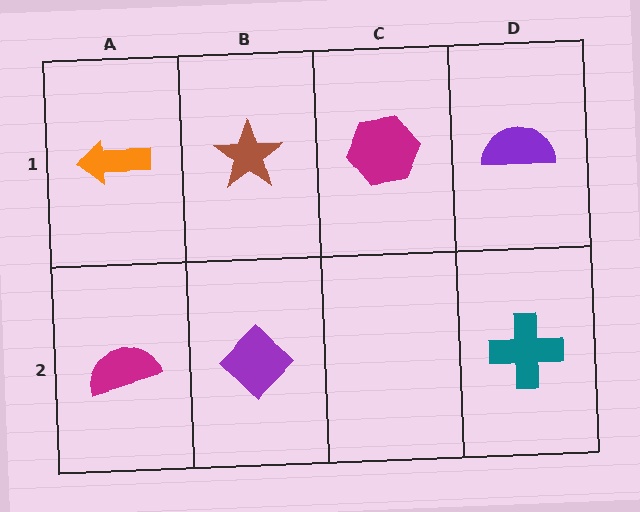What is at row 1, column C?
A magenta hexagon.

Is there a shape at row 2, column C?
No, that cell is empty.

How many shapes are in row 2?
3 shapes.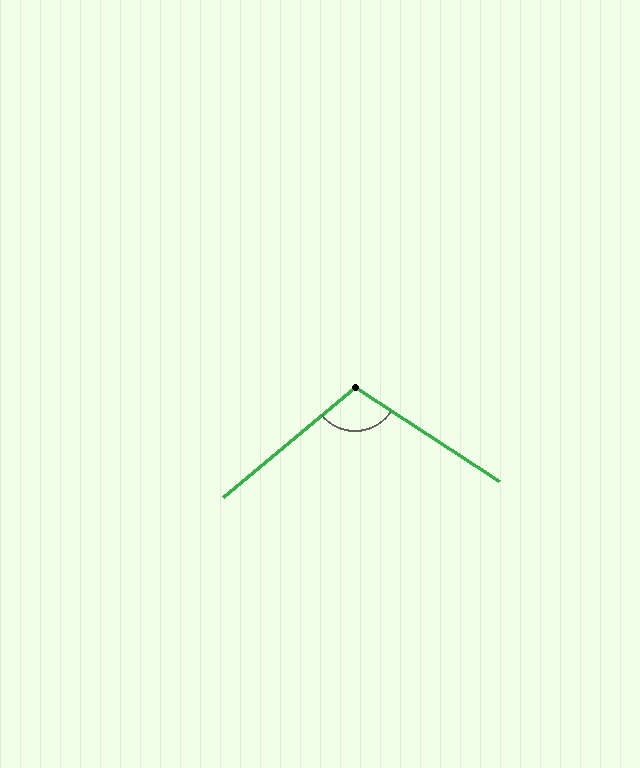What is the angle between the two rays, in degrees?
Approximately 107 degrees.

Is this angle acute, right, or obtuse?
It is obtuse.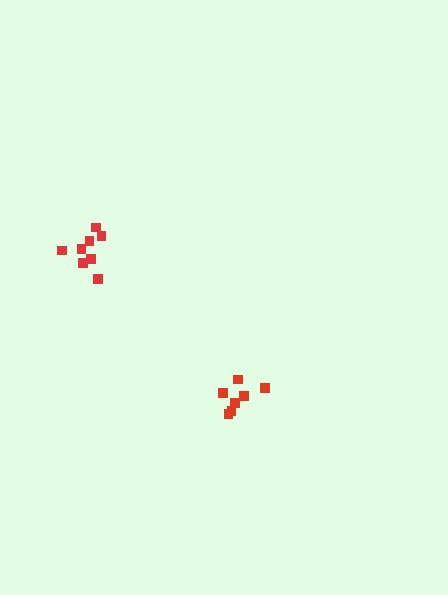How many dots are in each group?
Group 1: 7 dots, Group 2: 8 dots (15 total).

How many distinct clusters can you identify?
There are 2 distinct clusters.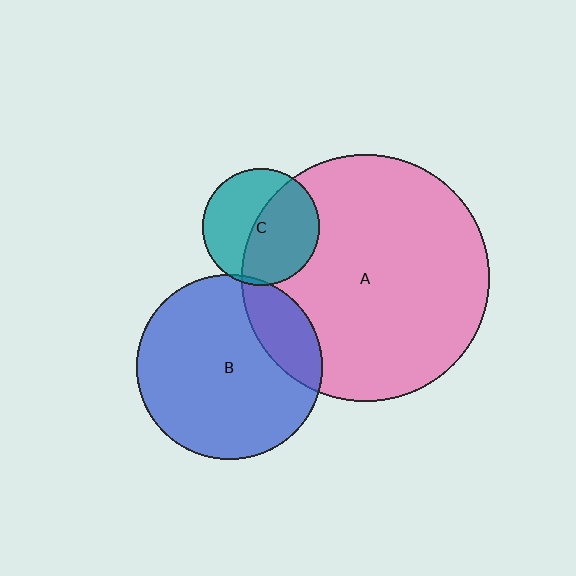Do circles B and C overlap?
Yes.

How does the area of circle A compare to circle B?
Approximately 1.8 times.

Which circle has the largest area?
Circle A (pink).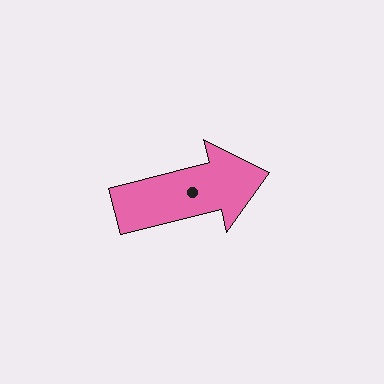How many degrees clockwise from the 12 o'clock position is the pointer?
Approximately 76 degrees.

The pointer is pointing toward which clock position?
Roughly 3 o'clock.